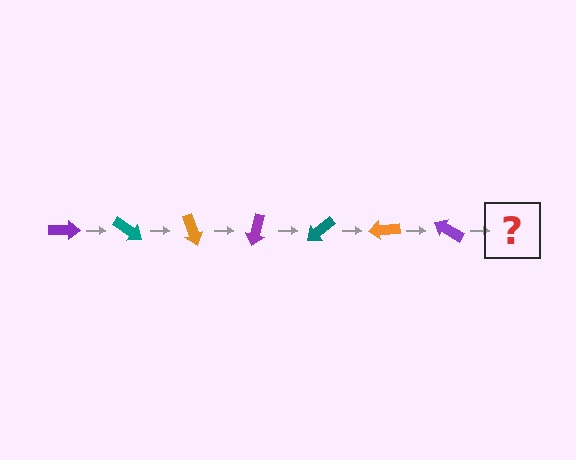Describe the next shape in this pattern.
It should be a teal arrow, rotated 245 degrees from the start.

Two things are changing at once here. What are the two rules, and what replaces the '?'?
The two rules are that it rotates 35 degrees each step and the color cycles through purple, teal, and orange. The '?' should be a teal arrow, rotated 245 degrees from the start.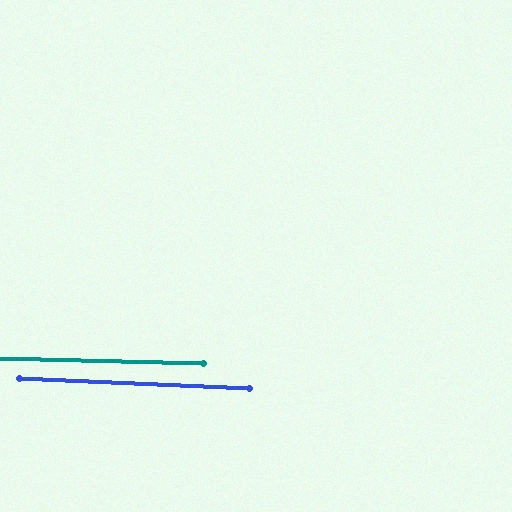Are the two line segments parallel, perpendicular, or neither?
Parallel — their directions differ by only 1.1°.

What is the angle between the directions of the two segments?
Approximately 1 degree.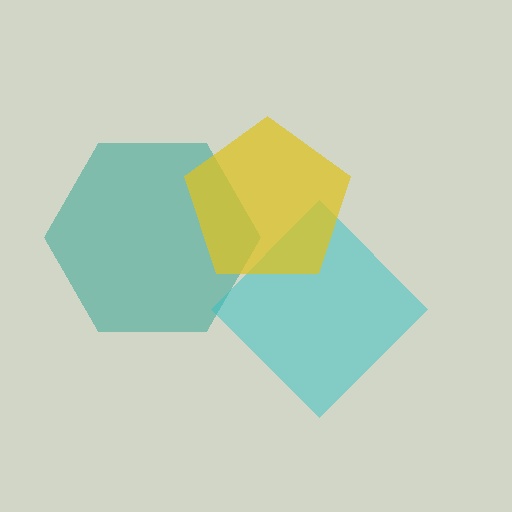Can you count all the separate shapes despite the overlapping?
Yes, there are 3 separate shapes.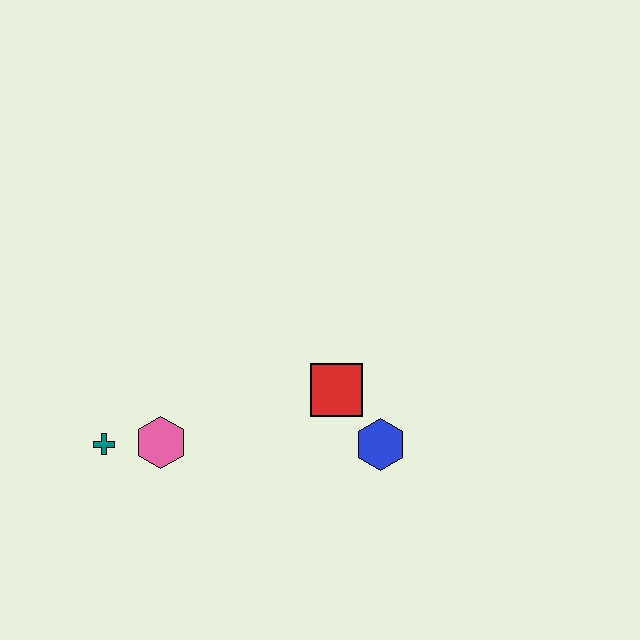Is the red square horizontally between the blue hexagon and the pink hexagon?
Yes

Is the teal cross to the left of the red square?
Yes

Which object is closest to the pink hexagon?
The teal cross is closest to the pink hexagon.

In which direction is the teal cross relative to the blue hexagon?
The teal cross is to the left of the blue hexagon.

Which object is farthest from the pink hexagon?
The blue hexagon is farthest from the pink hexagon.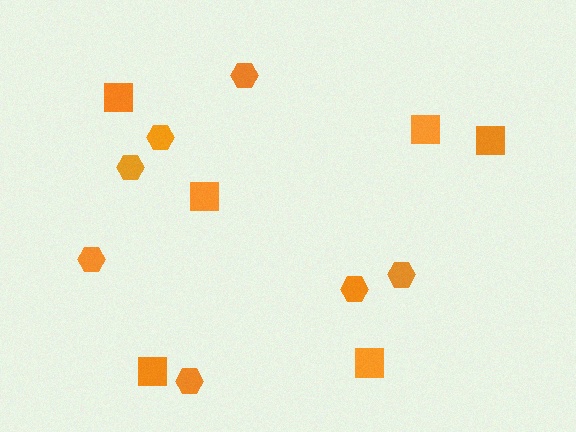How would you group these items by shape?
There are 2 groups: one group of squares (6) and one group of hexagons (7).